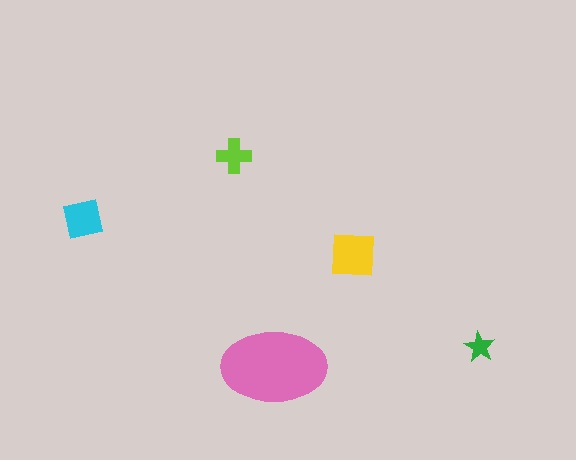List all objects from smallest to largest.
The green star, the lime cross, the cyan square, the yellow square, the pink ellipse.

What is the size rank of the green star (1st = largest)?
5th.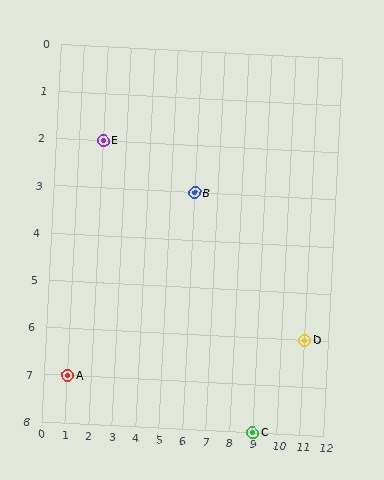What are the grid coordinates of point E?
Point E is at grid coordinates (2, 2).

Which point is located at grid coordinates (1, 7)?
Point A is at (1, 7).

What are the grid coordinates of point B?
Point B is at grid coordinates (6, 3).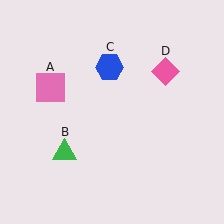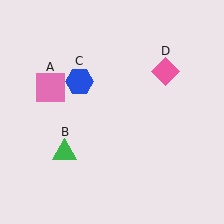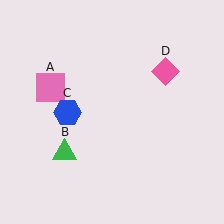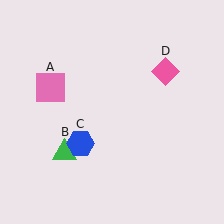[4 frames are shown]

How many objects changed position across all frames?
1 object changed position: blue hexagon (object C).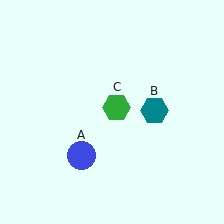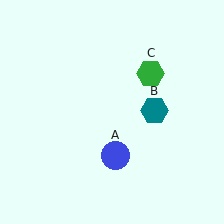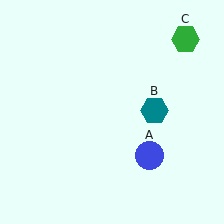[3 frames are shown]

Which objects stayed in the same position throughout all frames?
Teal hexagon (object B) remained stationary.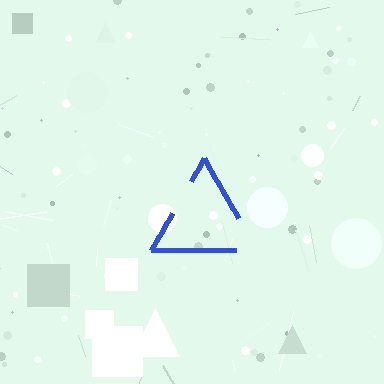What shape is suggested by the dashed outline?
The dashed outline suggests a triangle.